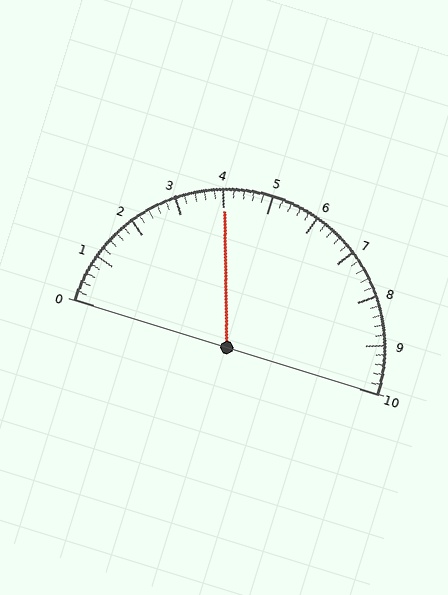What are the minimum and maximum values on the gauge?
The gauge ranges from 0 to 10.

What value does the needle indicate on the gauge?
The needle indicates approximately 4.0.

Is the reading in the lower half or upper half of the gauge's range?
The reading is in the lower half of the range (0 to 10).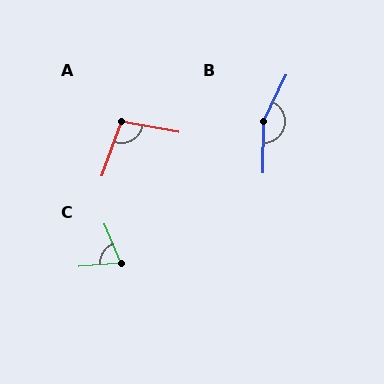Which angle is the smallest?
C, at approximately 73 degrees.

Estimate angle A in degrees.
Approximately 98 degrees.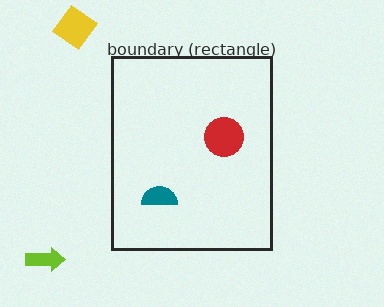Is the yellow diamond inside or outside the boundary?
Outside.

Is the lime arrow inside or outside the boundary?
Outside.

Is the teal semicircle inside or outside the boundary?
Inside.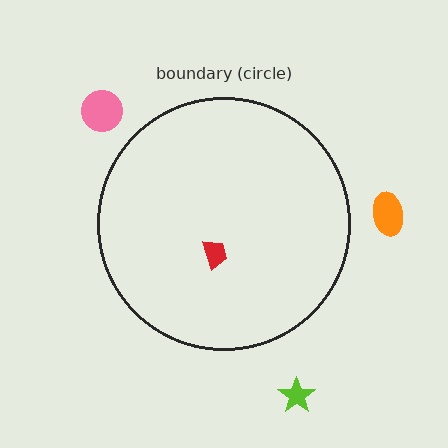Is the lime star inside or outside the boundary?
Outside.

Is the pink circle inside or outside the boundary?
Outside.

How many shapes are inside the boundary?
1 inside, 3 outside.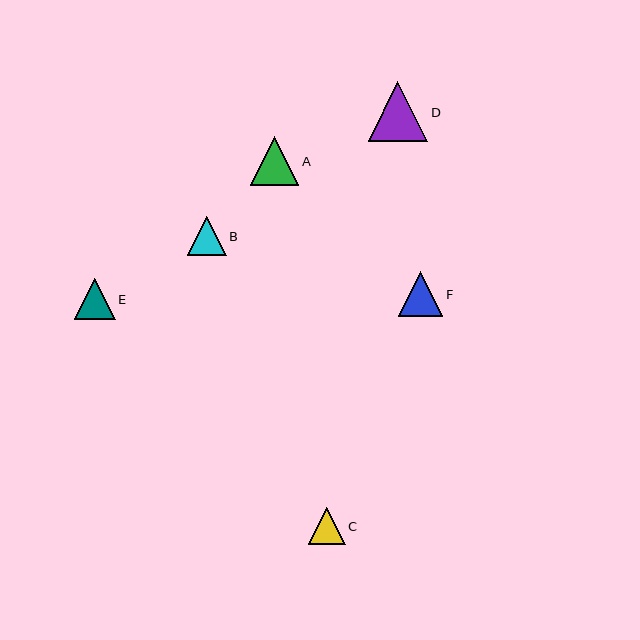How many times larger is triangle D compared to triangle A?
Triangle D is approximately 1.2 times the size of triangle A.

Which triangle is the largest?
Triangle D is the largest with a size of approximately 59 pixels.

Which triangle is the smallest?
Triangle C is the smallest with a size of approximately 37 pixels.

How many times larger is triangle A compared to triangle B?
Triangle A is approximately 1.3 times the size of triangle B.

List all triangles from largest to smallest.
From largest to smallest: D, A, F, E, B, C.